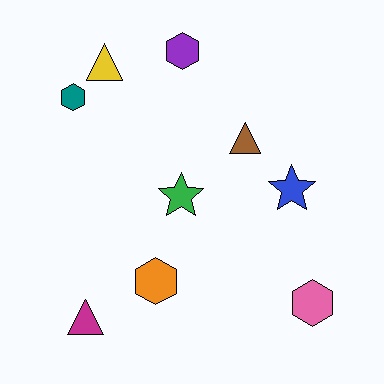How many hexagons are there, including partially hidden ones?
There are 4 hexagons.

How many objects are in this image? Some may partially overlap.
There are 9 objects.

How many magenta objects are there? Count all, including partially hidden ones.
There is 1 magenta object.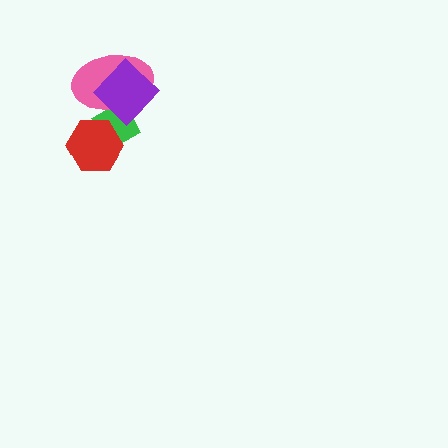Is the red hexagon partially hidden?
No, no other shape covers it.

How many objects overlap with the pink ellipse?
2 objects overlap with the pink ellipse.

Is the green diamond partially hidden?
Yes, it is partially covered by another shape.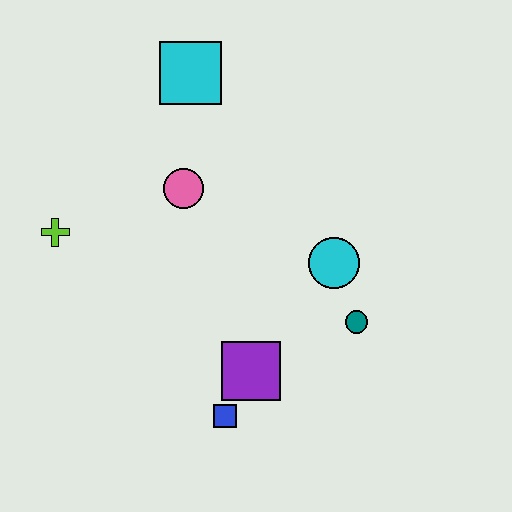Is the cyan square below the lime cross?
No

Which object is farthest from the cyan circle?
The lime cross is farthest from the cyan circle.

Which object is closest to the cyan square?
The pink circle is closest to the cyan square.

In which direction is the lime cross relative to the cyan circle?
The lime cross is to the left of the cyan circle.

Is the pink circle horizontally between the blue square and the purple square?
No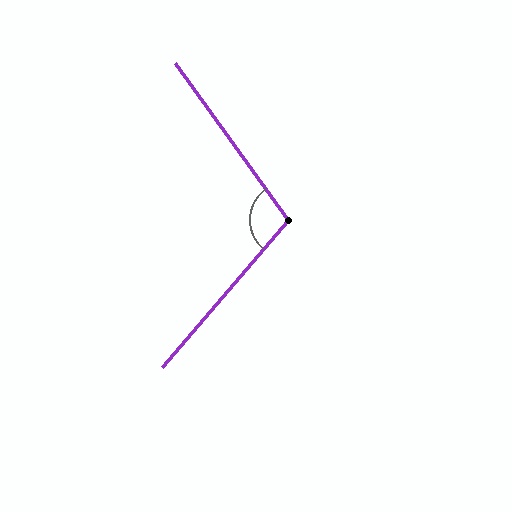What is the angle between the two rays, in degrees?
Approximately 104 degrees.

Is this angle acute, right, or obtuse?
It is obtuse.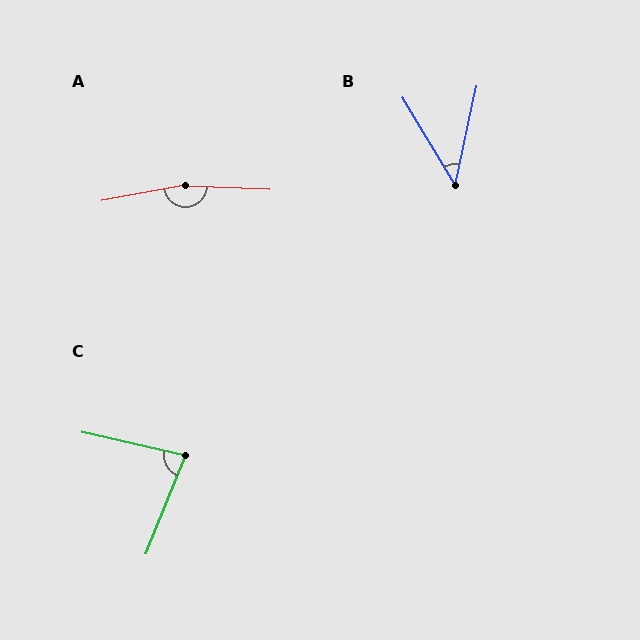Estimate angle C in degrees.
Approximately 81 degrees.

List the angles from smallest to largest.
B (43°), C (81°), A (167°).